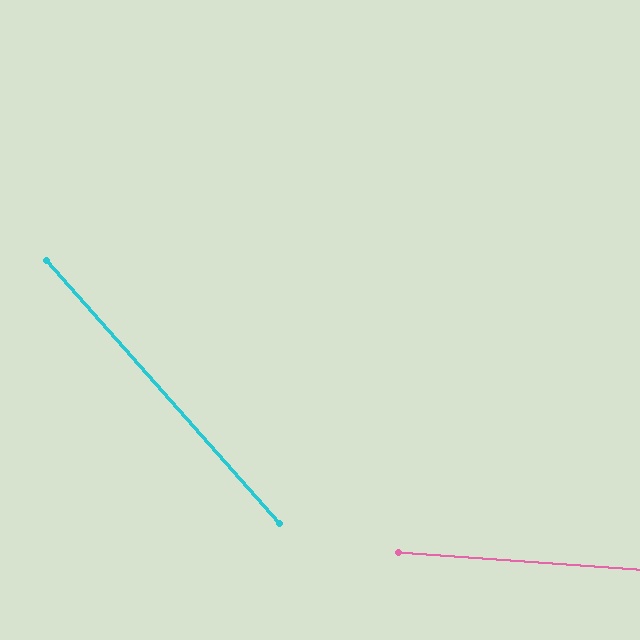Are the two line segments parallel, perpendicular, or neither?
Neither parallel nor perpendicular — they differ by about 44°.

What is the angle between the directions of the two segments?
Approximately 44 degrees.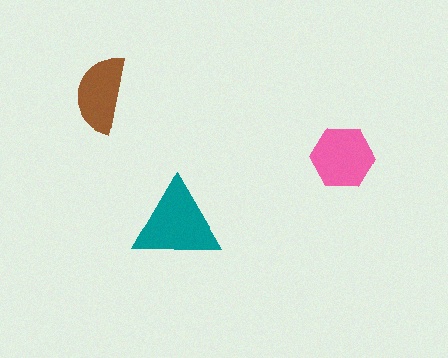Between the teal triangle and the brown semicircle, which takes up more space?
The teal triangle.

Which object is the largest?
The teal triangle.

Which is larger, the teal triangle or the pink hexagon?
The teal triangle.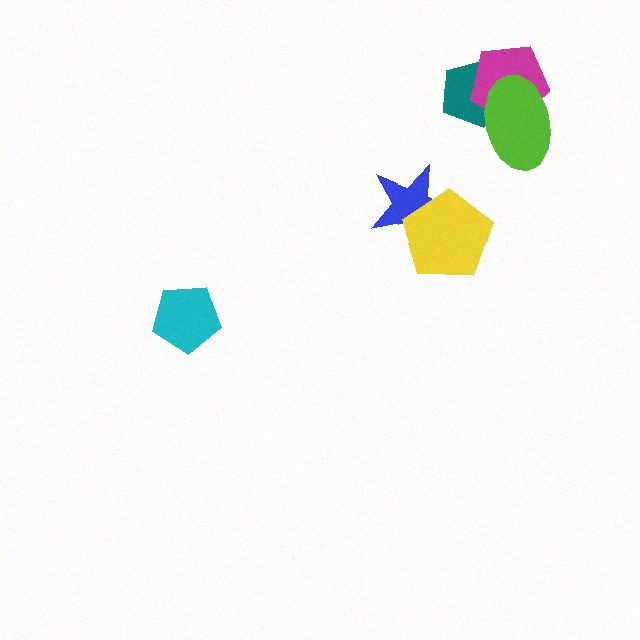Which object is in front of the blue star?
The yellow pentagon is in front of the blue star.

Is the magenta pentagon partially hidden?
Yes, it is partially covered by another shape.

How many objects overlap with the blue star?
1 object overlaps with the blue star.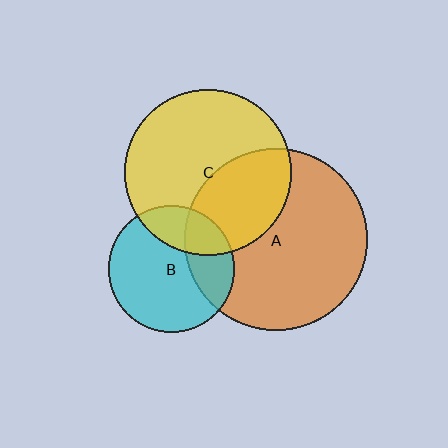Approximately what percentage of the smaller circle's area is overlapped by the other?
Approximately 25%.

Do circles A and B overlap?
Yes.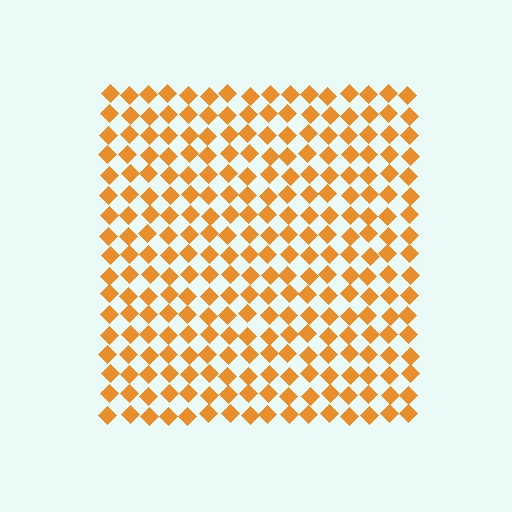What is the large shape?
The large shape is a square.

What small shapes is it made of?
It is made of small diamonds.